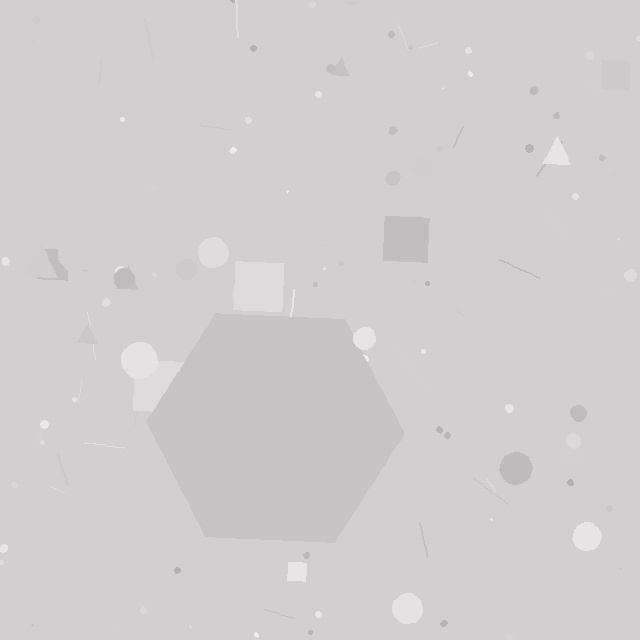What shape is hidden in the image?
A hexagon is hidden in the image.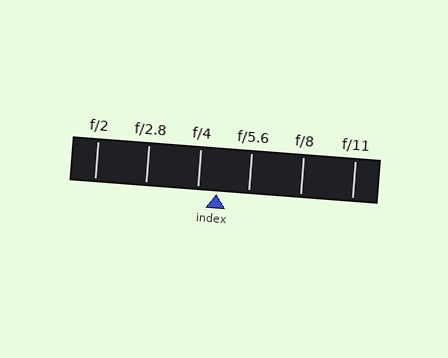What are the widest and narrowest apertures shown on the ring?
The widest aperture shown is f/2 and the narrowest is f/11.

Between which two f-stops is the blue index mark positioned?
The index mark is between f/4 and f/5.6.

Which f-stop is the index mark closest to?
The index mark is closest to f/4.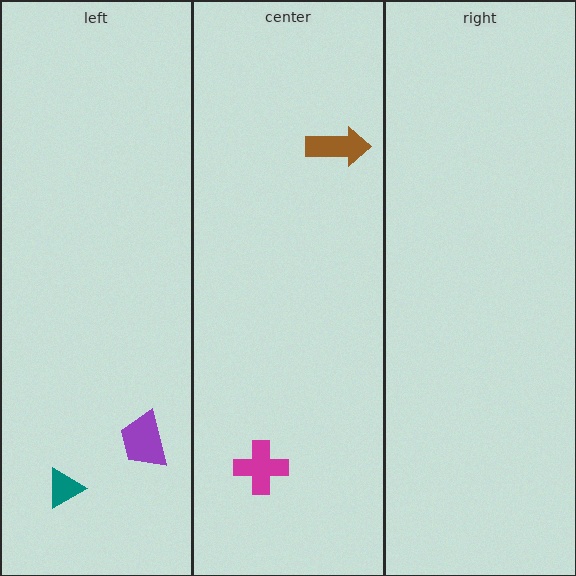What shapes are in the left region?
The teal triangle, the purple trapezoid.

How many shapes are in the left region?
2.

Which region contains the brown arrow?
The center region.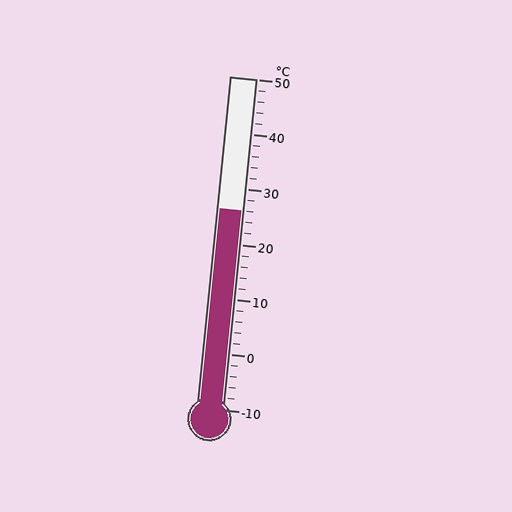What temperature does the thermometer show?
The thermometer shows approximately 26°C.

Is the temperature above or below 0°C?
The temperature is above 0°C.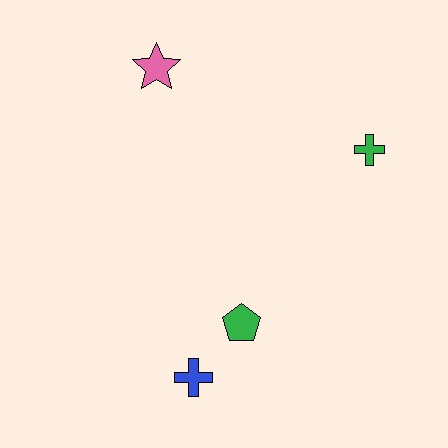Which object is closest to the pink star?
The green cross is closest to the pink star.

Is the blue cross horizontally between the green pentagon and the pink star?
Yes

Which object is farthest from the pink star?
The blue cross is farthest from the pink star.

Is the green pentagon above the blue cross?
Yes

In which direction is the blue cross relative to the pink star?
The blue cross is below the pink star.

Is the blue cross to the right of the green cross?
No